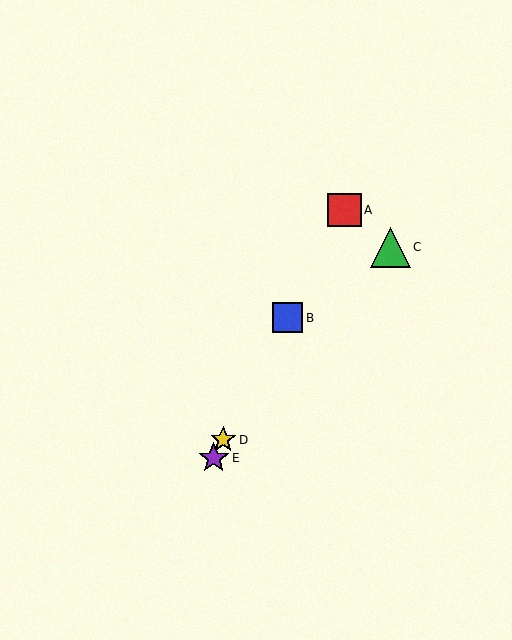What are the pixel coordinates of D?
Object D is at (223, 440).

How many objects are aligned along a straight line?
4 objects (A, B, D, E) are aligned along a straight line.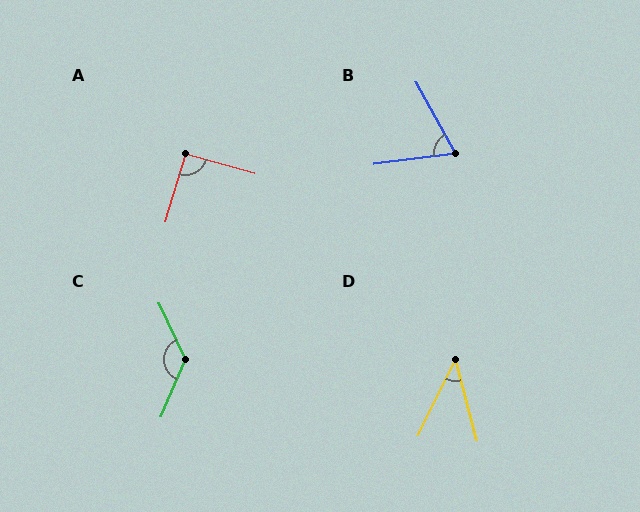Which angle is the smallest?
D, at approximately 41 degrees.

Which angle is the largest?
C, at approximately 132 degrees.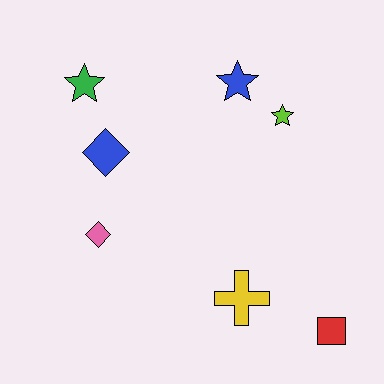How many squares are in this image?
There is 1 square.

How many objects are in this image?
There are 7 objects.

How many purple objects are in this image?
There are no purple objects.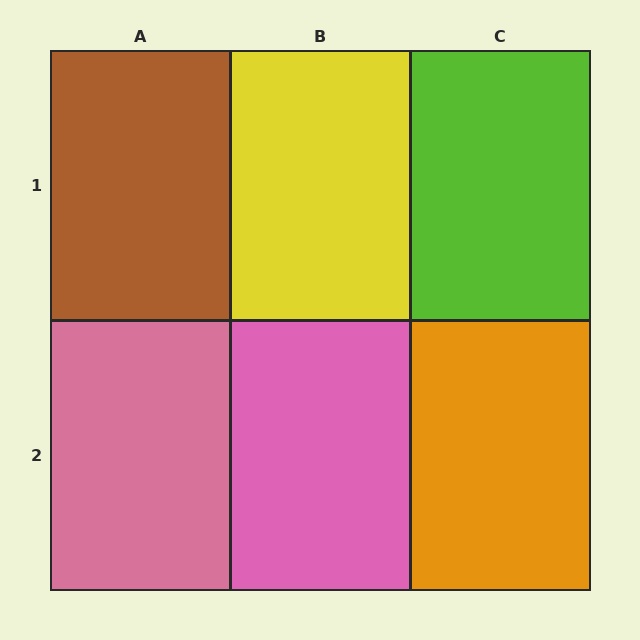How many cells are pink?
2 cells are pink.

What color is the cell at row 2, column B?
Pink.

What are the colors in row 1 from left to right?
Brown, yellow, lime.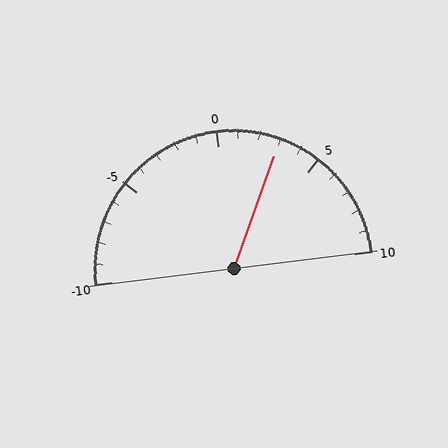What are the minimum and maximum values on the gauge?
The gauge ranges from -10 to 10.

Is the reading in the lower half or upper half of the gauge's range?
The reading is in the upper half of the range (-10 to 10).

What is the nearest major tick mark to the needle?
The nearest major tick mark is 5.